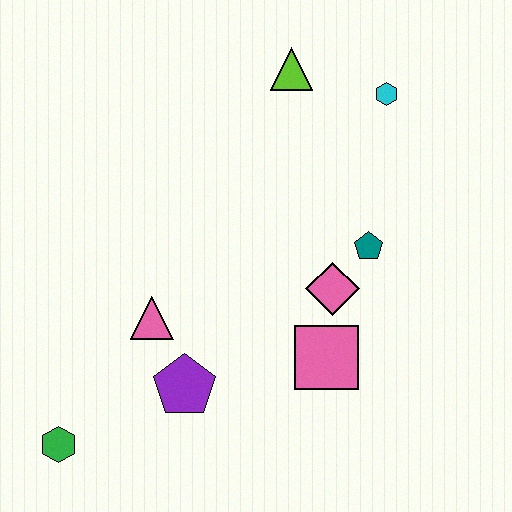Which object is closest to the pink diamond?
The teal pentagon is closest to the pink diamond.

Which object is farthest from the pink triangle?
The cyan hexagon is farthest from the pink triangle.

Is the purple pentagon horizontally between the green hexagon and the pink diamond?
Yes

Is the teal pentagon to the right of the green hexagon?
Yes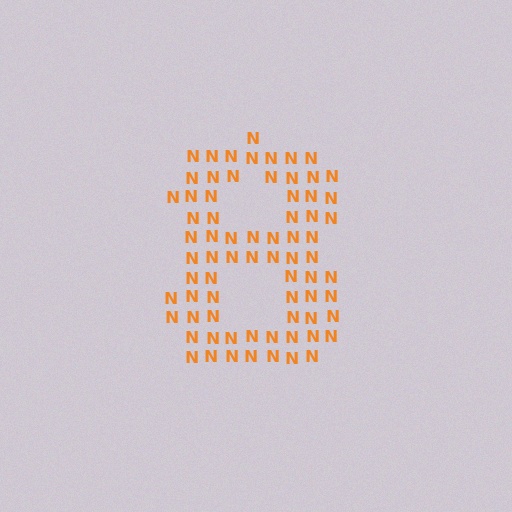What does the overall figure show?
The overall figure shows the digit 8.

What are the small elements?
The small elements are letter N's.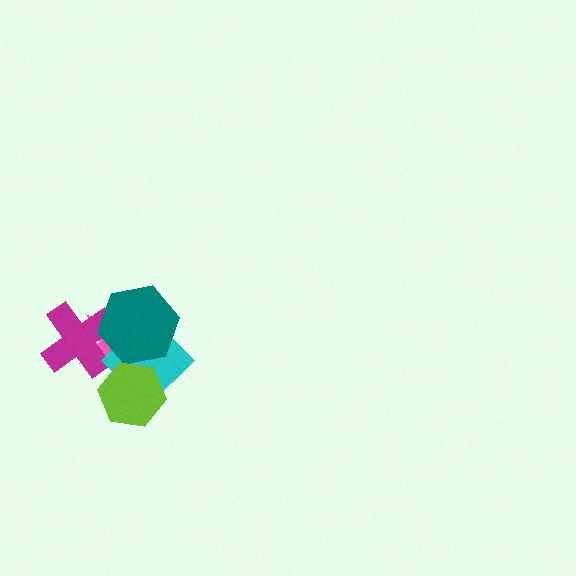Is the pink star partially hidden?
Yes, it is partially covered by another shape.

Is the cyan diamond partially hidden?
Yes, it is partially covered by another shape.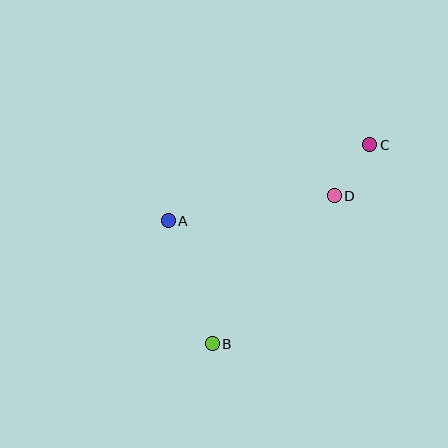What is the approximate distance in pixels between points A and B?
The distance between A and B is approximately 131 pixels.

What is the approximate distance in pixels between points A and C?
The distance between A and C is approximately 215 pixels.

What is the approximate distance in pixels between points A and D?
The distance between A and D is approximately 168 pixels.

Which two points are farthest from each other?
Points B and C are farthest from each other.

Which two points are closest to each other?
Points C and D are closest to each other.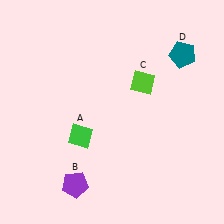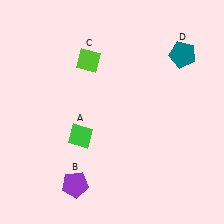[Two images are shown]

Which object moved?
The lime diamond (C) moved left.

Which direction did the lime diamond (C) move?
The lime diamond (C) moved left.